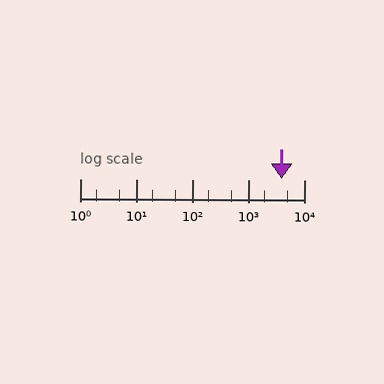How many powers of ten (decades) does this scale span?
The scale spans 4 decades, from 1 to 10000.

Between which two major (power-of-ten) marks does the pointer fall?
The pointer is between 1000 and 10000.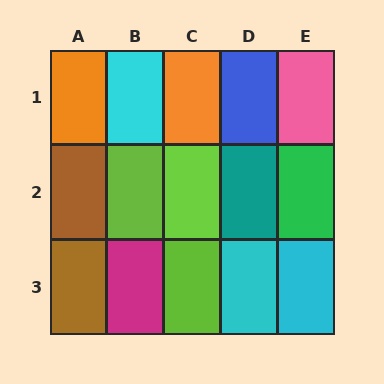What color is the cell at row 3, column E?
Cyan.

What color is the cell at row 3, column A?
Brown.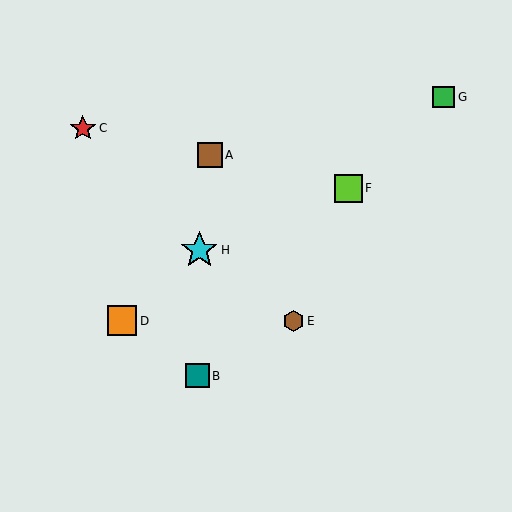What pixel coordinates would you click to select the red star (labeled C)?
Click at (83, 128) to select the red star C.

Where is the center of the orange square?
The center of the orange square is at (122, 321).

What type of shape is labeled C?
Shape C is a red star.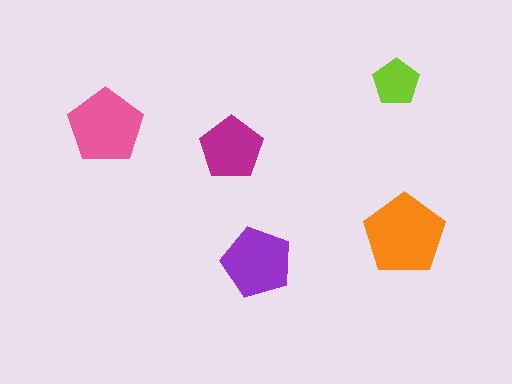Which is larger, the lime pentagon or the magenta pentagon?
The magenta one.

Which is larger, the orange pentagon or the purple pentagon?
The orange one.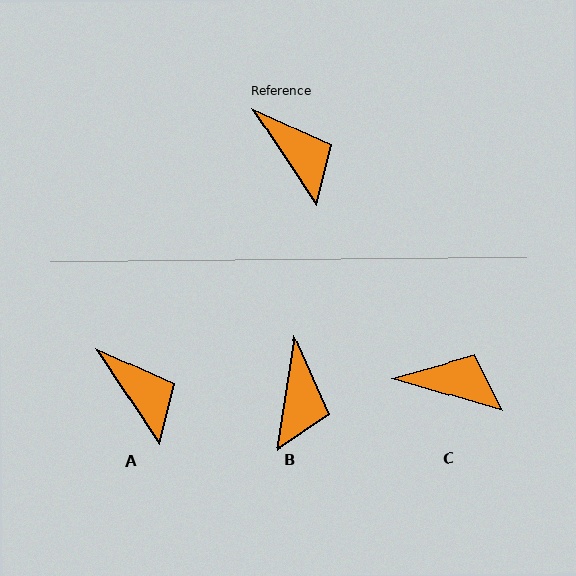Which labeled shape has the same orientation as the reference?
A.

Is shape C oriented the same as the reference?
No, it is off by about 40 degrees.